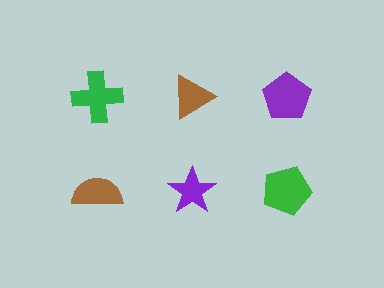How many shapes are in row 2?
3 shapes.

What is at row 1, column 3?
A purple pentagon.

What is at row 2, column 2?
A purple star.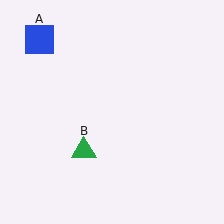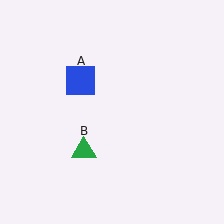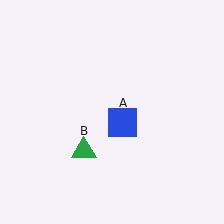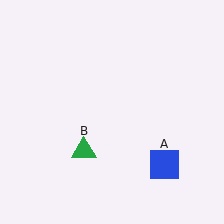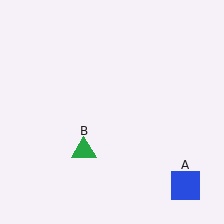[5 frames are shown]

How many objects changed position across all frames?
1 object changed position: blue square (object A).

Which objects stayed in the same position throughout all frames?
Green triangle (object B) remained stationary.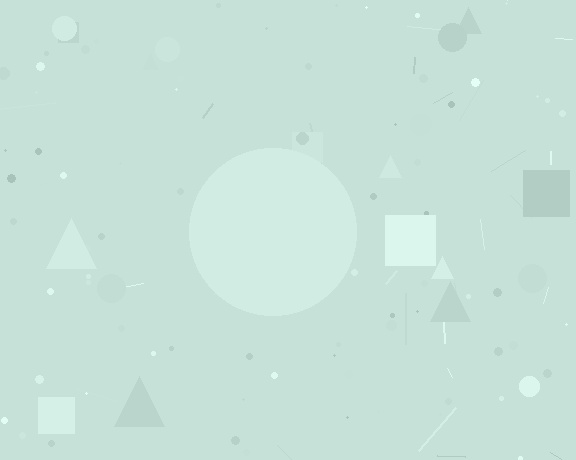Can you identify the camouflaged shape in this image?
The camouflaged shape is a circle.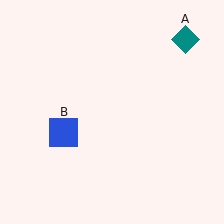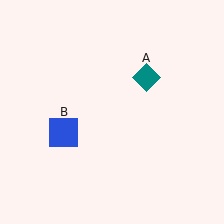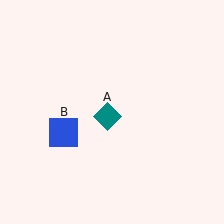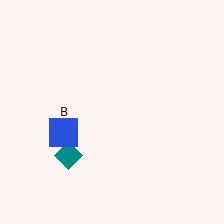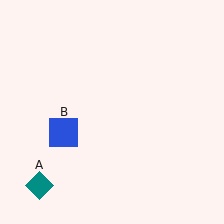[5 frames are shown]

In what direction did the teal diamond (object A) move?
The teal diamond (object A) moved down and to the left.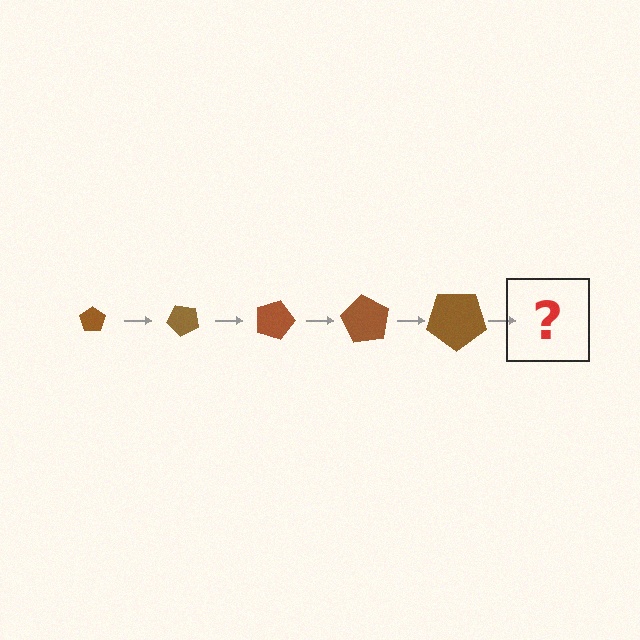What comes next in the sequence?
The next element should be a pentagon, larger than the previous one and rotated 225 degrees from the start.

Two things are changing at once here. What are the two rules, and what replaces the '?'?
The two rules are that the pentagon grows larger each step and it rotates 45 degrees each step. The '?' should be a pentagon, larger than the previous one and rotated 225 degrees from the start.